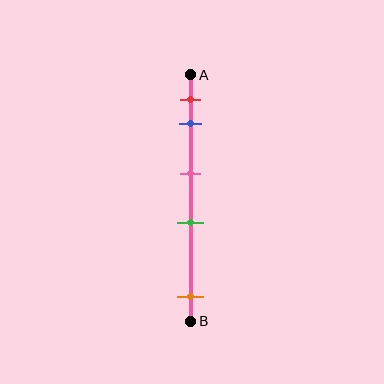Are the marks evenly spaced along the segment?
No, the marks are not evenly spaced.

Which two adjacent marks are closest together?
The red and blue marks are the closest adjacent pair.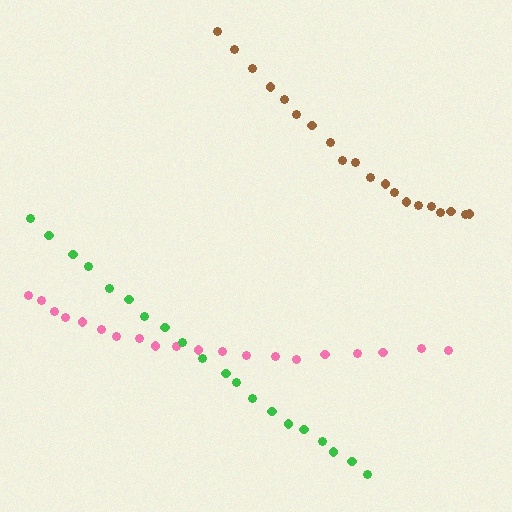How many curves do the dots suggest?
There are 3 distinct paths.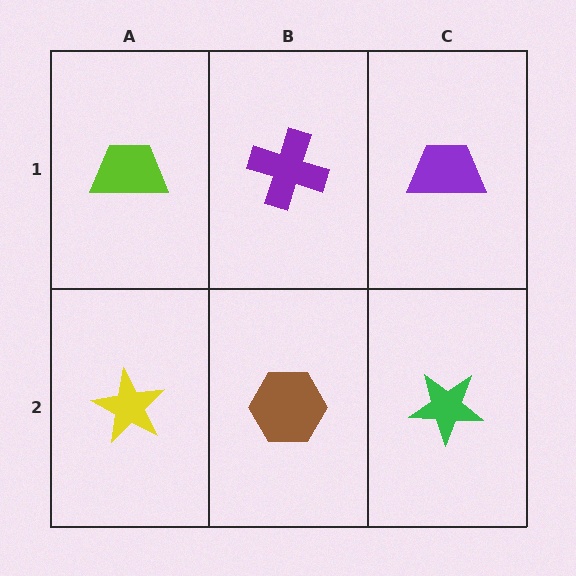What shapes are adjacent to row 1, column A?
A yellow star (row 2, column A), a purple cross (row 1, column B).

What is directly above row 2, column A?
A lime trapezoid.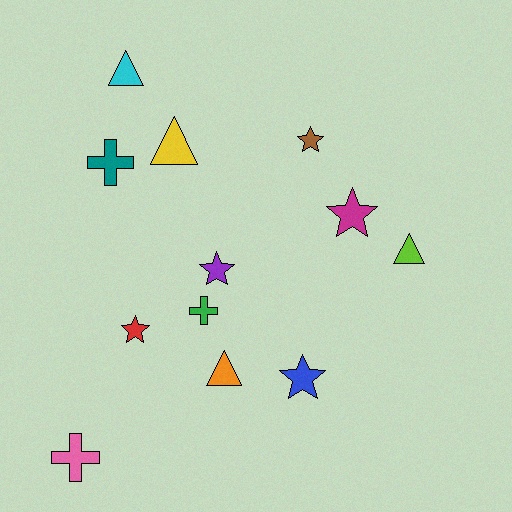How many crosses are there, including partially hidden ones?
There are 3 crosses.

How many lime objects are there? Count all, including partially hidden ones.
There is 1 lime object.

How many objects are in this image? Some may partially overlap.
There are 12 objects.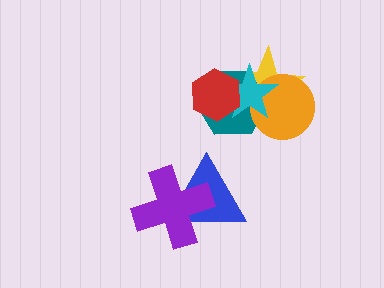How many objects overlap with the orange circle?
3 objects overlap with the orange circle.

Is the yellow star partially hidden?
Yes, it is partially covered by another shape.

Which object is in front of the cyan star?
The red hexagon is in front of the cyan star.